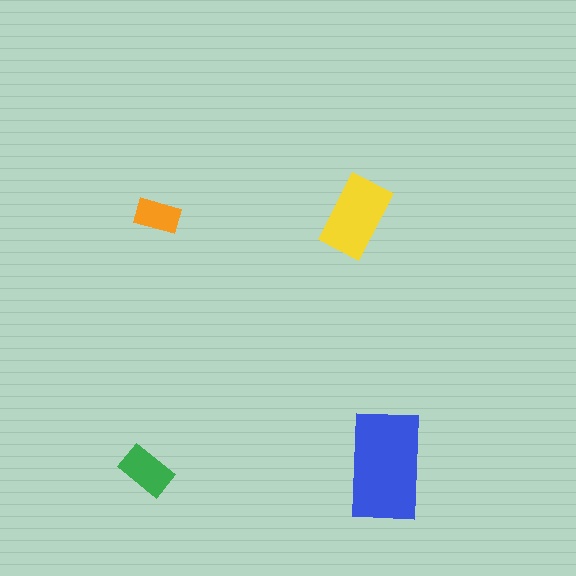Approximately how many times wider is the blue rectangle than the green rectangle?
About 2 times wider.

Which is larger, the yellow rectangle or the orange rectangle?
The yellow one.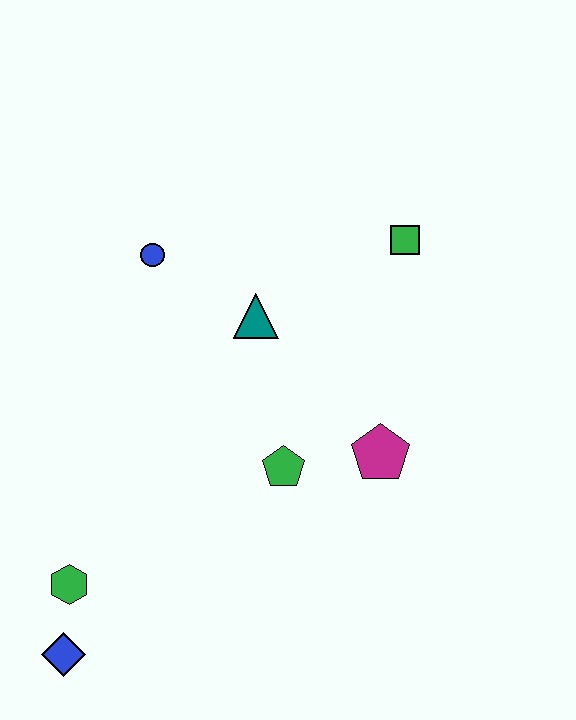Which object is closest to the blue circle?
The teal triangle is closest to the blue circle.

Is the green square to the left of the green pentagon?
No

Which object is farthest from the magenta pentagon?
The blue diamond is farthest from the magenta pentagon.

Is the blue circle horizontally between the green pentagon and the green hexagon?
Yes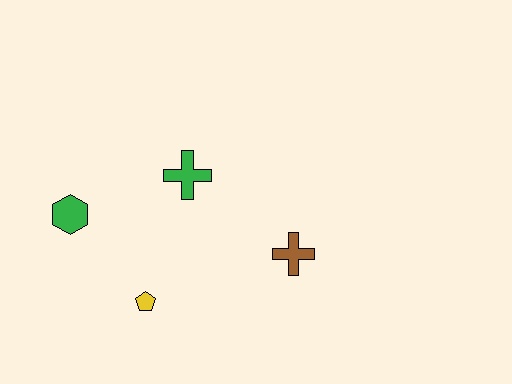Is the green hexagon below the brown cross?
No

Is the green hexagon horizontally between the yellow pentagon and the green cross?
No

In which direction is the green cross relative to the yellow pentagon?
The green cross is above the yellow pentagon.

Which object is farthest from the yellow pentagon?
The brown cross is farthest from the yellow pentagon.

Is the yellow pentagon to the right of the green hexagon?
Yes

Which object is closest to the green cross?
The green hexagon is closest to the green cross.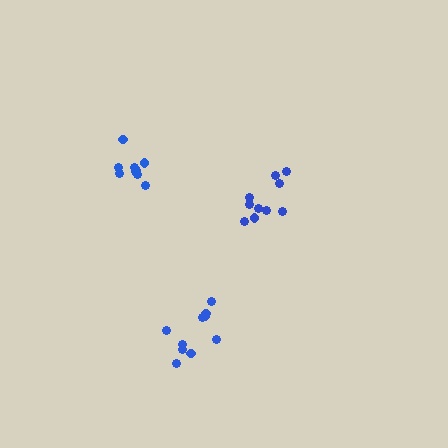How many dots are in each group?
Group 1: 10 dots, Group 2: 10 dots, Group 3: 9 dots (29 total).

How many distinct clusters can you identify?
There are 3 distinct clusters.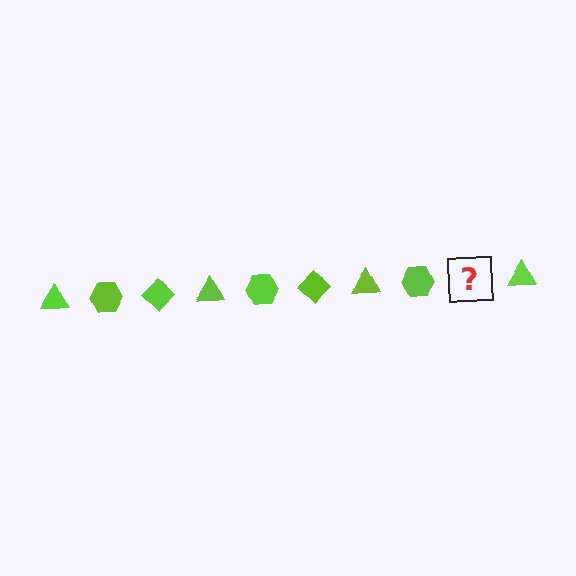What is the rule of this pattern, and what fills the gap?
The rule is that the pattern cycles through triangle, hexagon, diamond shapes in lime. The gap should be filled with a lime diamond.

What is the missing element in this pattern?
The missing element is a lime diamond.